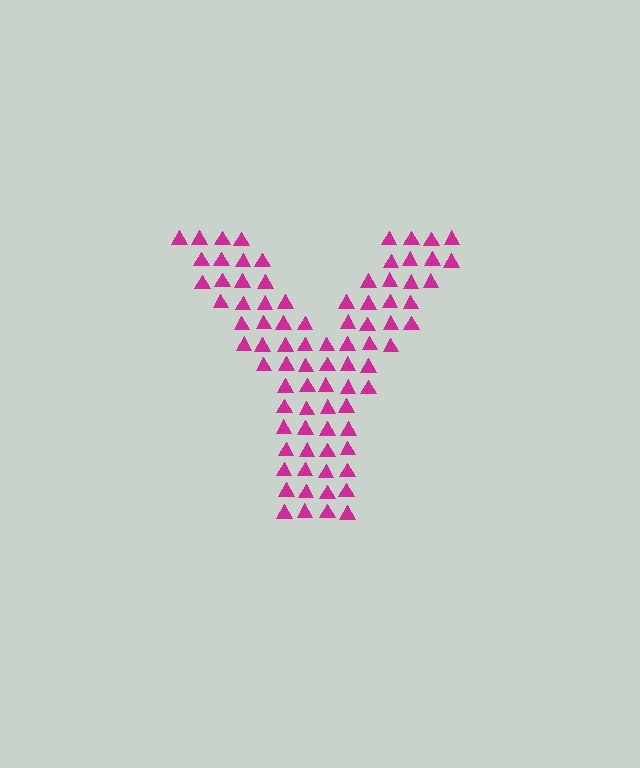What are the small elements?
The small elements are triangles.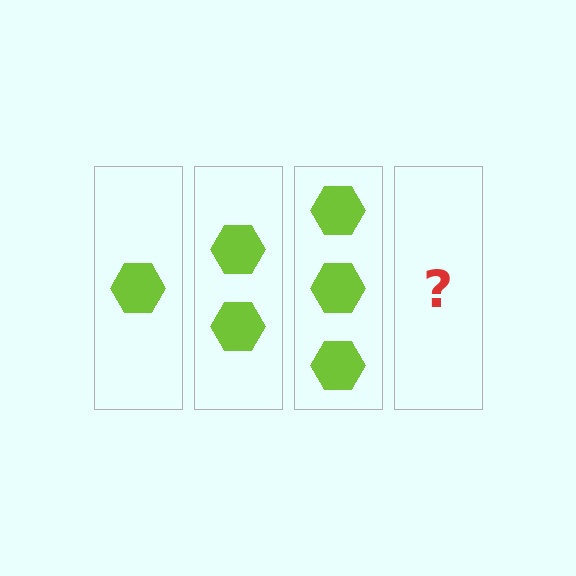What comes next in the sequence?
The next element should be 4 hexagons.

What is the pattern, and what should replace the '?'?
The pattern is that each step adds one more hexagon. The '?' should be 4 hexagons.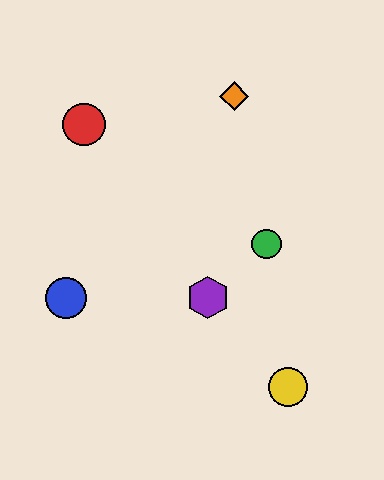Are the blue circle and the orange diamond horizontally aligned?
No, the blue circle is at y≈298 and the orange diamond is at y≈96.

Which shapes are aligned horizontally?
The blue circle, the purple hexagon are aligned horizontally.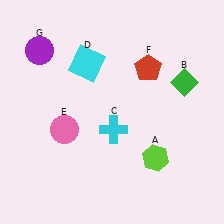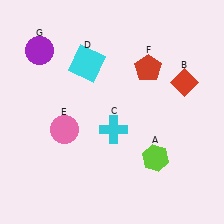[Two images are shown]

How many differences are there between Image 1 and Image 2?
There is 1 difference between the two images.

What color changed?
The diamond (B) changed from green in Image 1 to red in Image 2.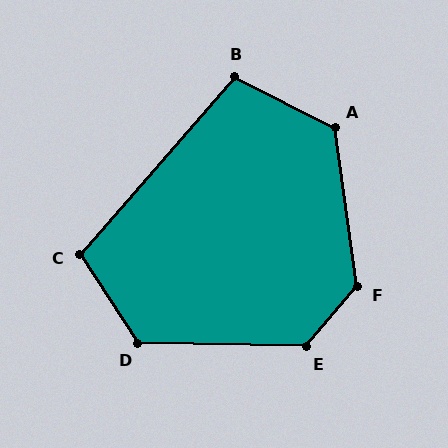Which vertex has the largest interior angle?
F, at approximately 132 degrees.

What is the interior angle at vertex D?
Approximately 124 degrees (obtuse).